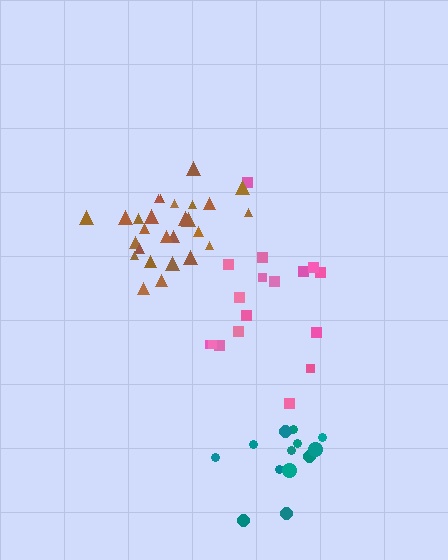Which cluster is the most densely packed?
Brown.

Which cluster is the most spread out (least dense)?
Pink.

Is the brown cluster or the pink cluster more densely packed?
Brown.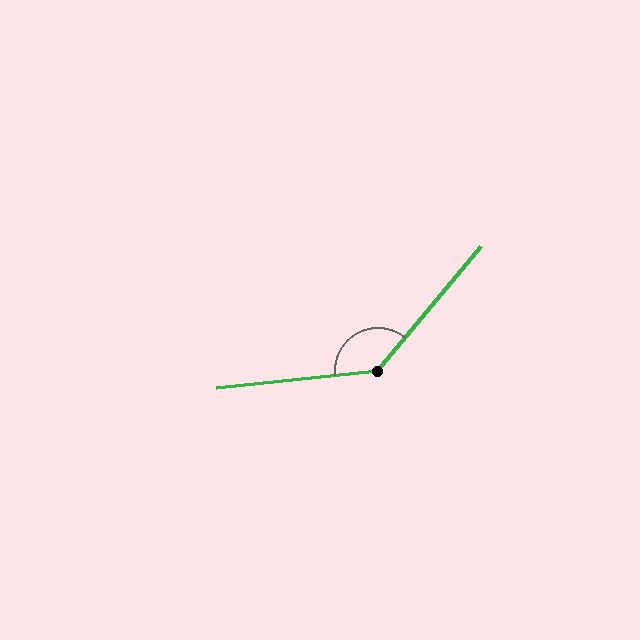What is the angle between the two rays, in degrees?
Approximately 136 degrees.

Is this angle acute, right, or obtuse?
It is obtuse.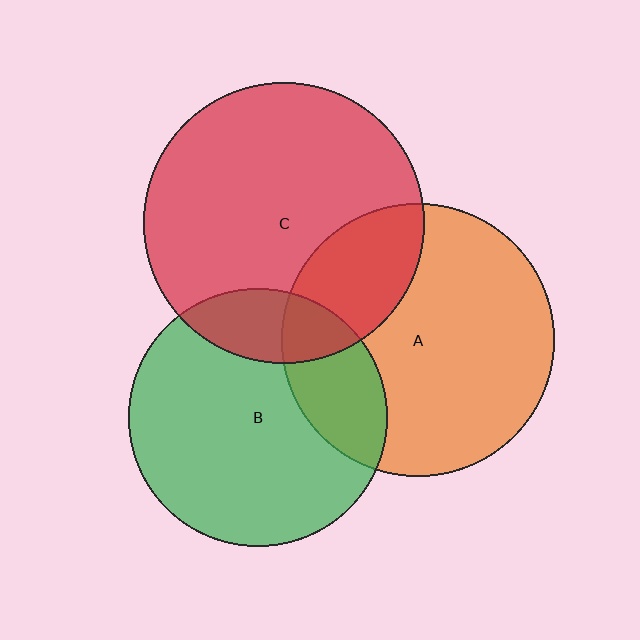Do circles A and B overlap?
Yes.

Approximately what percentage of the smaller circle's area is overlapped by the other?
Approximately 25%.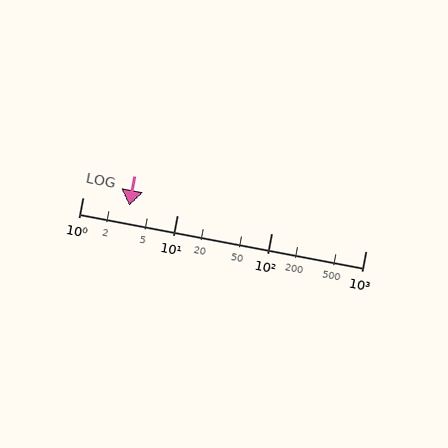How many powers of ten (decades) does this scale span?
The scale spans 3 decades, from 1 to 1000.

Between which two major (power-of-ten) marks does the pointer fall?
The pointer is between 1 and 10.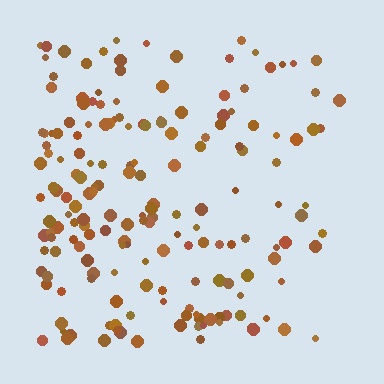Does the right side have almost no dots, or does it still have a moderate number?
Still a moderate number, just noticeably fewer than the left.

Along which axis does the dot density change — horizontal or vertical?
Horizontal.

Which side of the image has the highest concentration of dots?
The left.